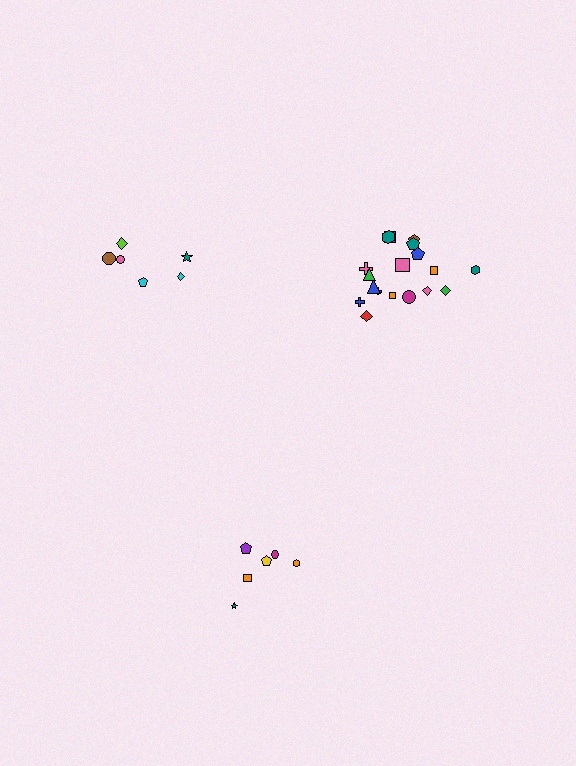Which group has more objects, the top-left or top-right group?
The top-right group.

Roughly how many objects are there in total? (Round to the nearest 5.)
Roughly 30 objects in total.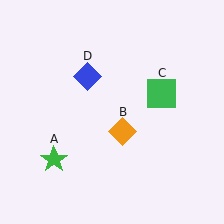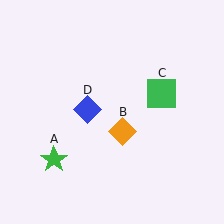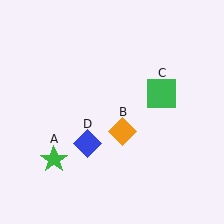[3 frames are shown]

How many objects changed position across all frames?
1 object changed position: blue diamond (object D).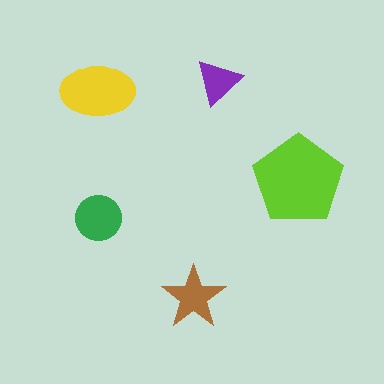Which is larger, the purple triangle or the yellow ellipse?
The yellow ellipse.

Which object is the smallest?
The purple triangle.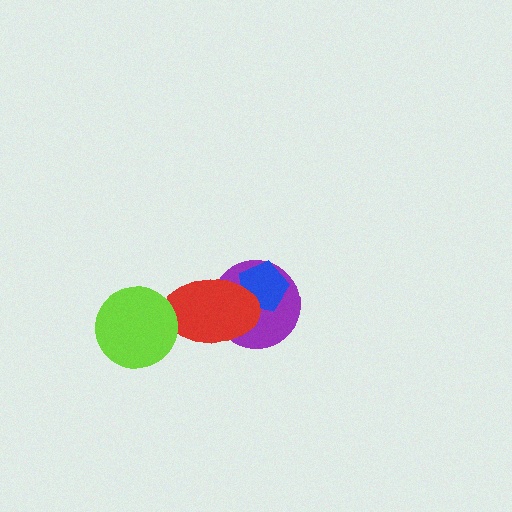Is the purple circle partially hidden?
Yes, it is partially covered by another shape.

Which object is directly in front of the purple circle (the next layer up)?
The blue pentagon is directly in front of the purple circle.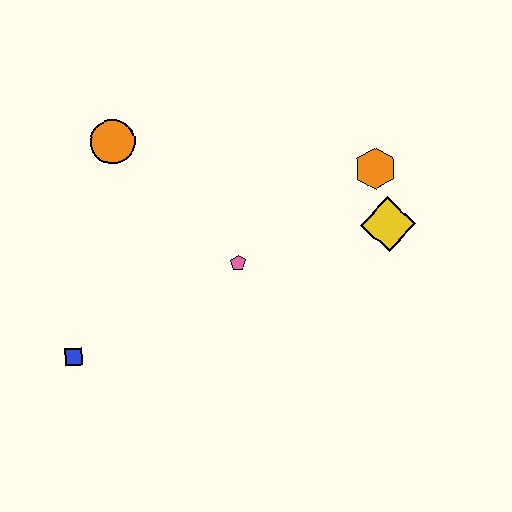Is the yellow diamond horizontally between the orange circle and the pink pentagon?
No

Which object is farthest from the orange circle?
The yellow diamond is farthest from the orange circle.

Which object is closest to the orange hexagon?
The yellow diamond is closest to the orange hexagon.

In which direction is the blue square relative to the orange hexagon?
The blue square is to the left of the orange hexagon.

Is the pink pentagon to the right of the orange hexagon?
No